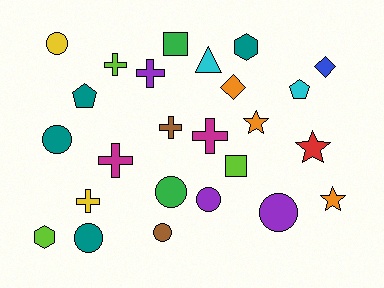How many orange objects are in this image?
There are 3 orange objects.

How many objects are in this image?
There are 25 objects.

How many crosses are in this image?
There are 6 crosses.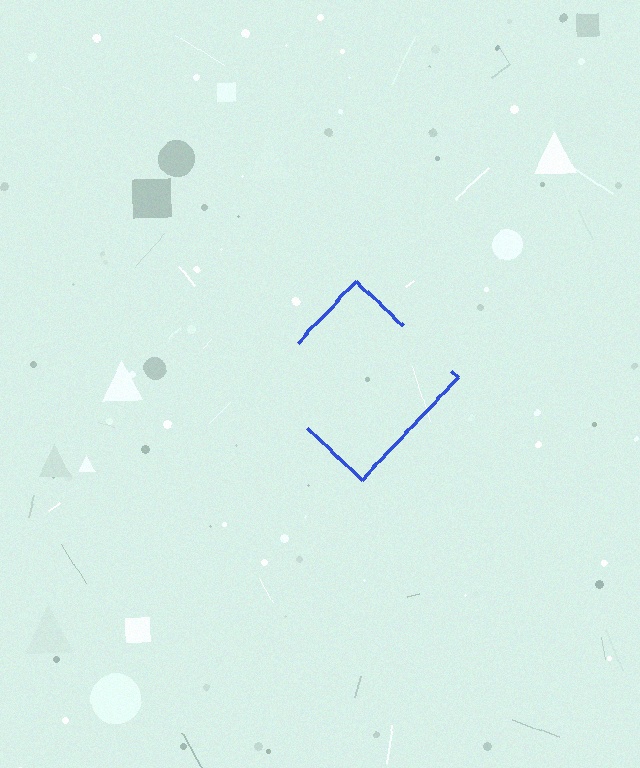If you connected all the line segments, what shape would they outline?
They would outline a diamond.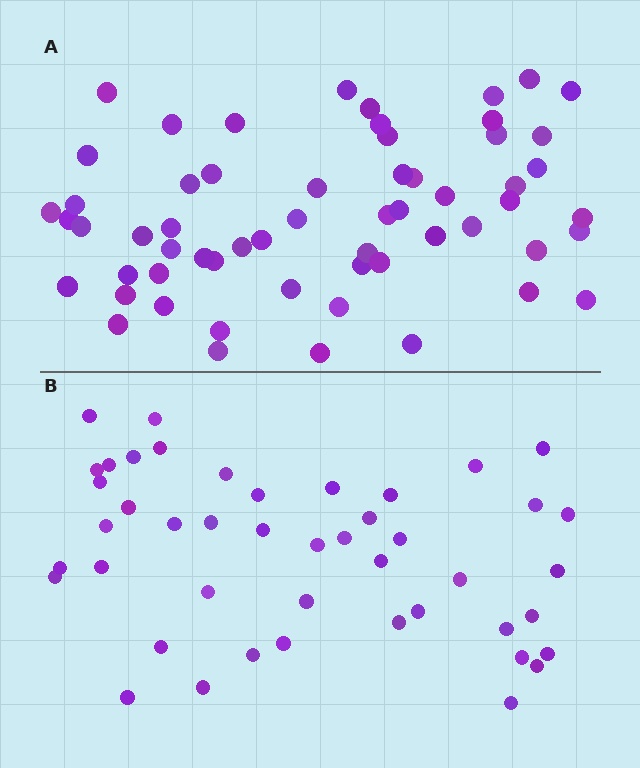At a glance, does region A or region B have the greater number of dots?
Region A (the top region) has more dots.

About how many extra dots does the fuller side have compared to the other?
Region A has approximately 15 more dots than region B.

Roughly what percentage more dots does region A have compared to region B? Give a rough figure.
About 30% more.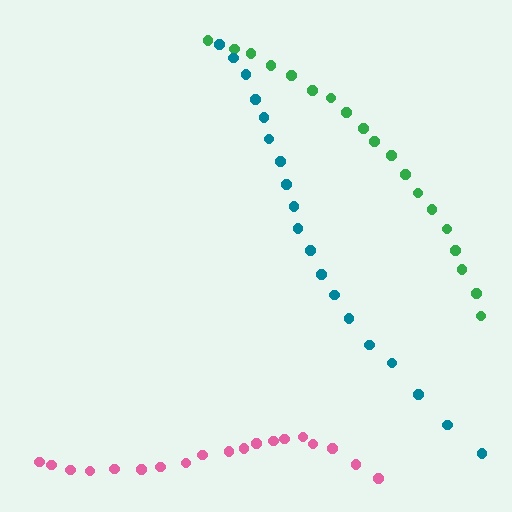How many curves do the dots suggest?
There are 3 distinct paths.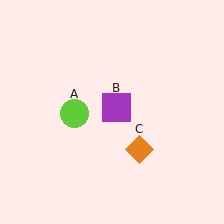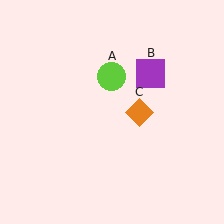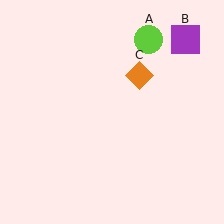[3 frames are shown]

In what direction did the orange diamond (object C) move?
The orange diamond (object C) moved up.